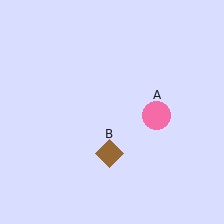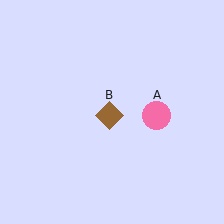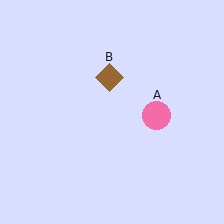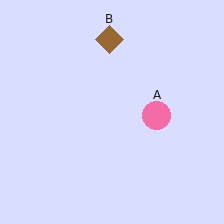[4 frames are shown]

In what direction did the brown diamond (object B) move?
The brown diamond (object B) moved up.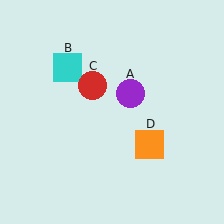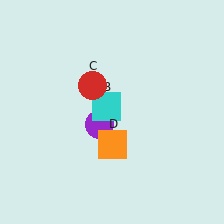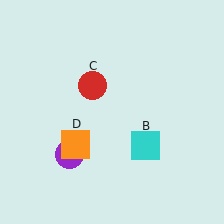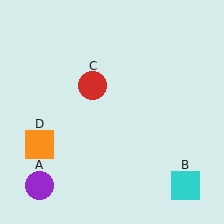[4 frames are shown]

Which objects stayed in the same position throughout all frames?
Red circle (object C) remained stationary.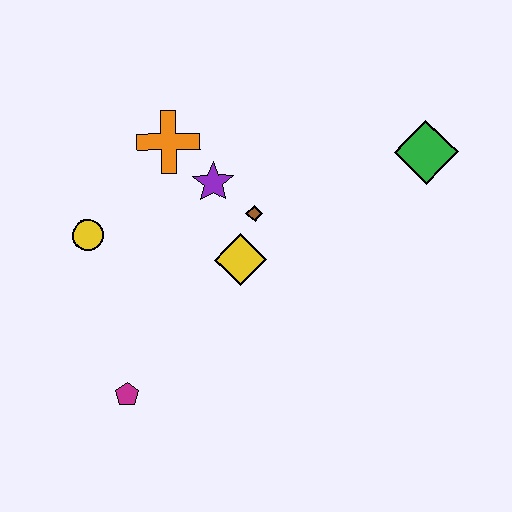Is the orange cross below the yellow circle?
No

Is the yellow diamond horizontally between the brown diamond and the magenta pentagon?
Yes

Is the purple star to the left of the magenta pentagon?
No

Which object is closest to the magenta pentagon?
The yellow circle is closest to the magenta pentagon.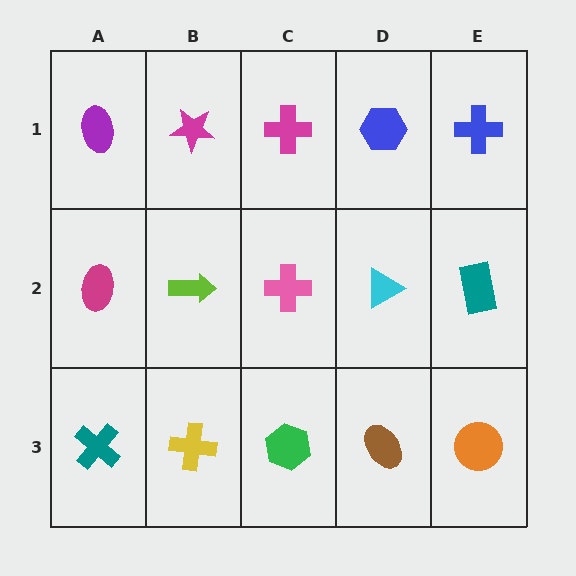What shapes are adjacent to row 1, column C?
A pink cross (row 2, column C), a magenta star (row 1, column B), a blue hexagon (row 1, column D).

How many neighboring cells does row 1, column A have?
2.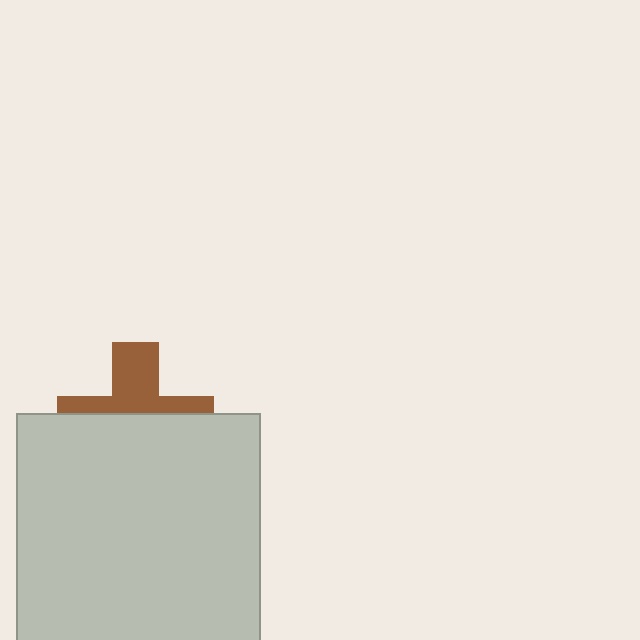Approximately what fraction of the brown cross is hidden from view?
Roughly 57% of the brown cross is hidden behind the light gray square.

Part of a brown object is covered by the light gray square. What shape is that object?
It is a cross.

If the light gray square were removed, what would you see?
You would see the complete brown cross.